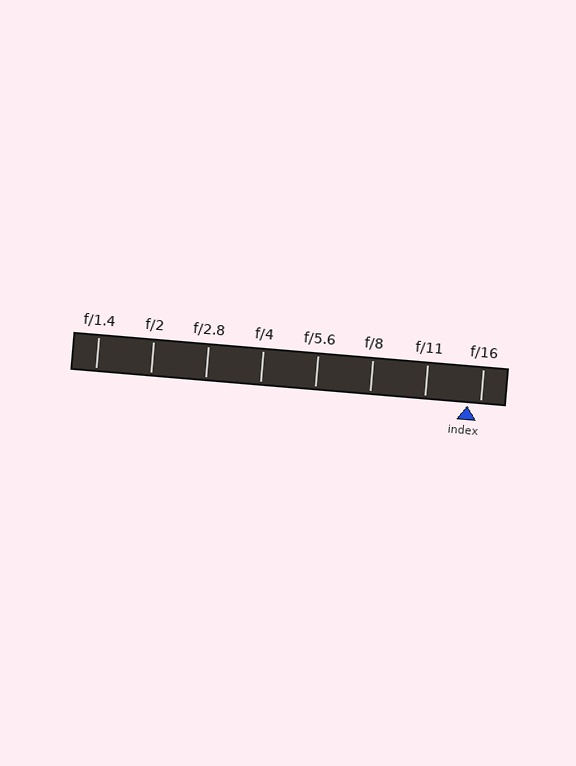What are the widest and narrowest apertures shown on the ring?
The widest aperture shown is f/1.4 and the narrowest is f/16.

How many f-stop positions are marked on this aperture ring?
There are 8 f-stop positions marked.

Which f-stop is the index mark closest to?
The index mark is closest to f/16.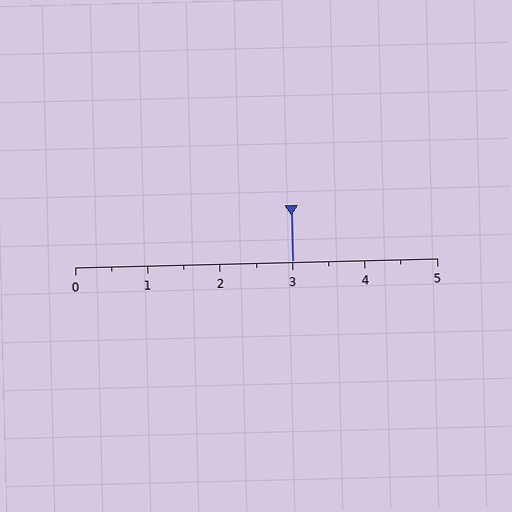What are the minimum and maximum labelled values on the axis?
The axis runs from 0 to 5.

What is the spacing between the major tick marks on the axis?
The major ticks are spaced 1 apart.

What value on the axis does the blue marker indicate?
The marker indicates approximately 3.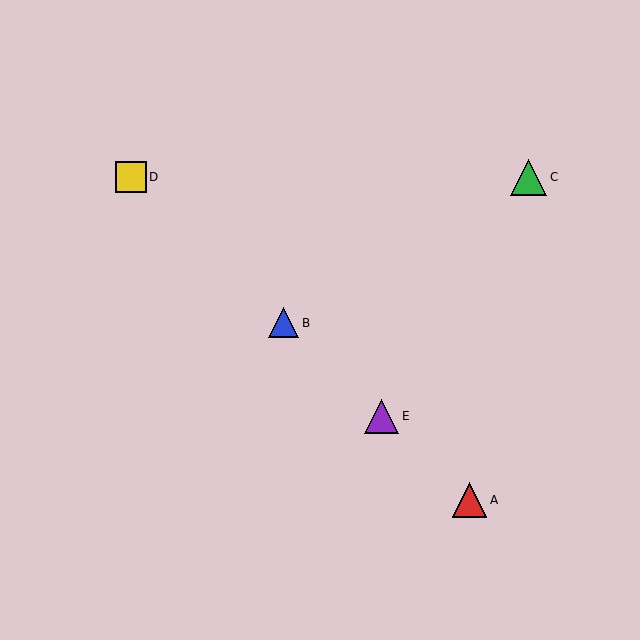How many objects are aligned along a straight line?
4 objects (A, B, D, E) are aligned along a straight line.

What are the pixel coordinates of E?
Object E is at (382, 416).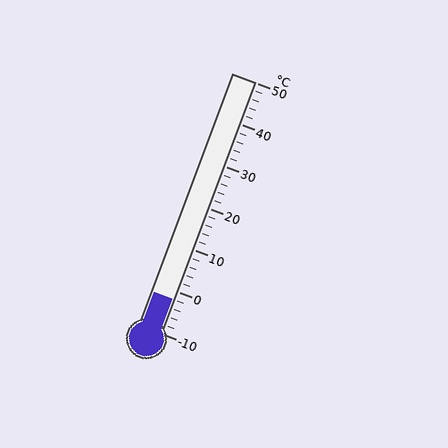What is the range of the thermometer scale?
The thermometer scale ranges from -10°C to 50°C.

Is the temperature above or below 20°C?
The temperature is below 20°C.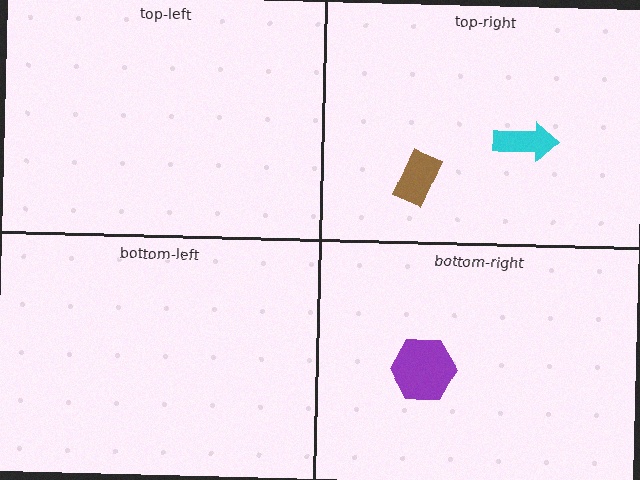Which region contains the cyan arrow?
The top-right region.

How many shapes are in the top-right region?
2.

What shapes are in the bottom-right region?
The purple hexagon.